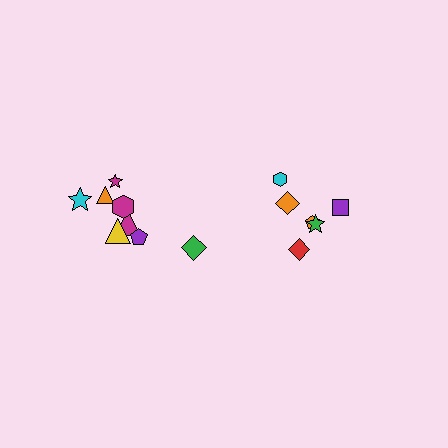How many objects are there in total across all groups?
There are 14 objects.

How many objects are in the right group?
There are 6 objects.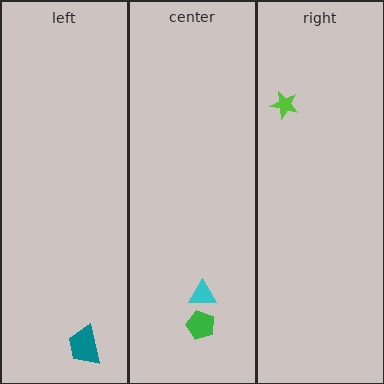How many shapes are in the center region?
2.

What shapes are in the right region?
The lime star.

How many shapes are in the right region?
1.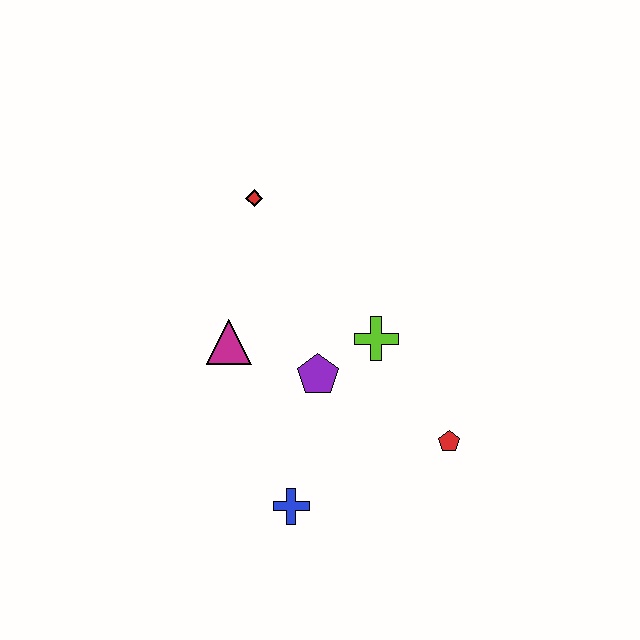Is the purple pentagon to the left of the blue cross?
No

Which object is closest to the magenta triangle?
The purple pentagon is closest to the magenta triangle.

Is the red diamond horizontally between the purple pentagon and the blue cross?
No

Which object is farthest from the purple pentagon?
The red diamond is farthest from the purple pentagon.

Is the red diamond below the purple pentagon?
No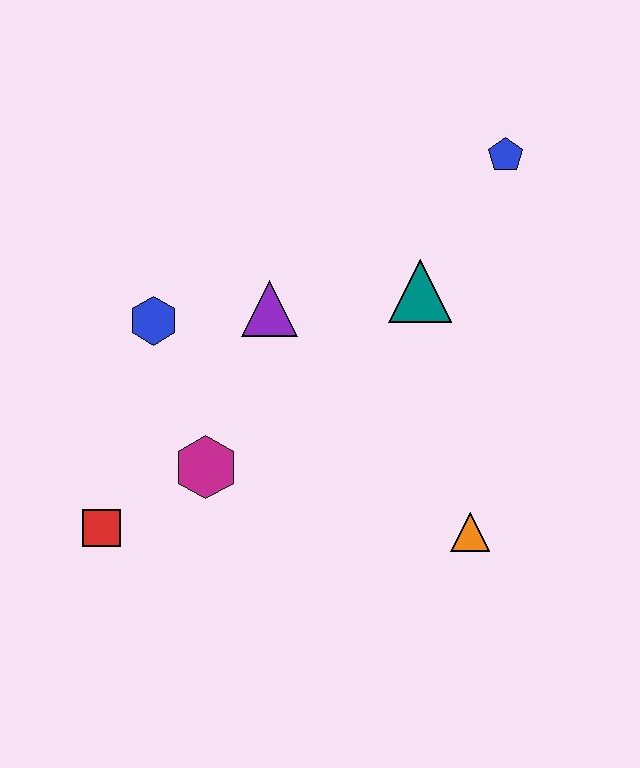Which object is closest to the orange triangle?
The teal triangle is closest to the orange triangle.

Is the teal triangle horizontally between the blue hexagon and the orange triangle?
Yes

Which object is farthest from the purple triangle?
The orange triangle is farthest from the purple triangle.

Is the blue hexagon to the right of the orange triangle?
No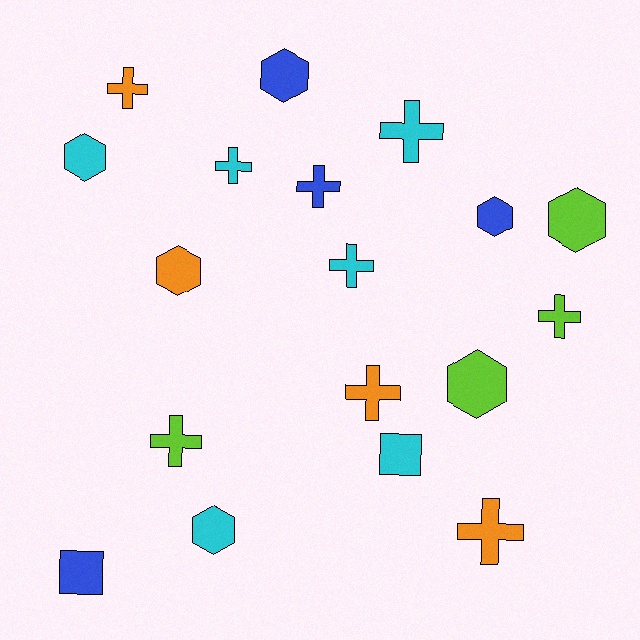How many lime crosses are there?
There are 2 lime crosses.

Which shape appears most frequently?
Cross, with 9 objects.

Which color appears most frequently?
Cyan, with 6 objects.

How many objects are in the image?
There are 18 objects.